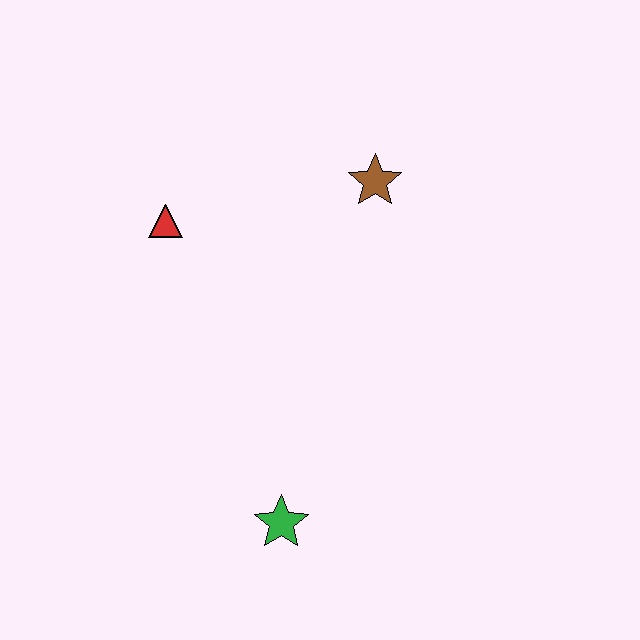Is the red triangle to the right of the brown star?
No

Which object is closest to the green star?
The red triangle is closest to the green star.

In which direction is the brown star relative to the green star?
The brown star is above the green star.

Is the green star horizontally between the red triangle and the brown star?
Yes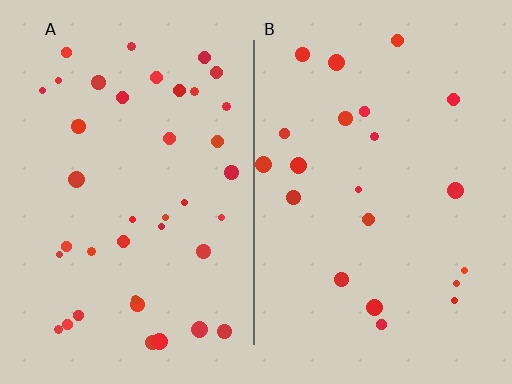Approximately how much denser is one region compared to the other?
Approximately 1.8× — region A over region B.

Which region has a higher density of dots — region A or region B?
A (the left).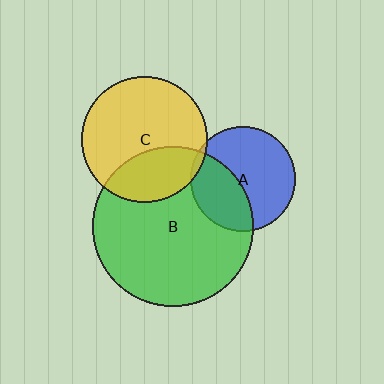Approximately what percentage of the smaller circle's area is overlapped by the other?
Approximately 40%.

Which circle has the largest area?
Circle B (green).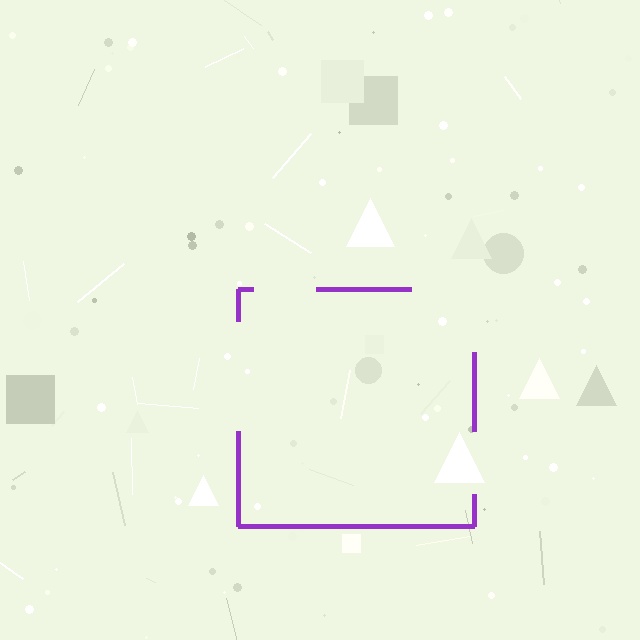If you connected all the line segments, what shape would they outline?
They would outline a square.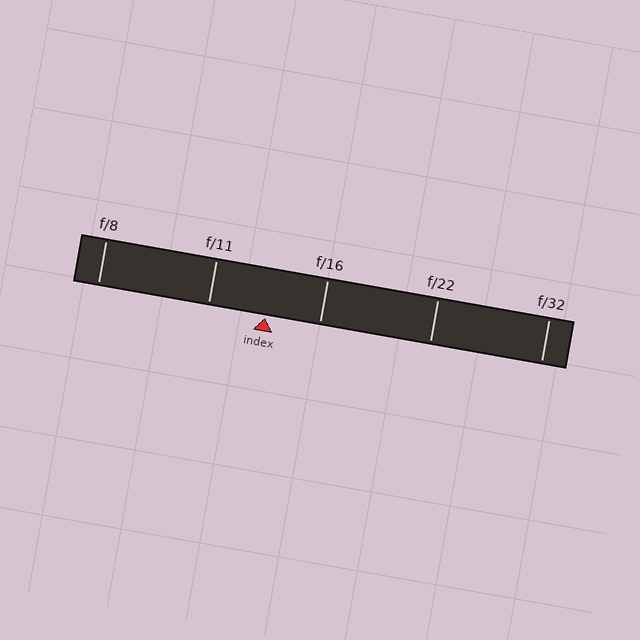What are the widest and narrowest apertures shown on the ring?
The widest aperture shown is f/8 and the narrowest is f/32.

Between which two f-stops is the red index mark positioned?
The index mark is between f/11 and f/16.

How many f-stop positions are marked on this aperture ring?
There are 5 f-stop positions marked.